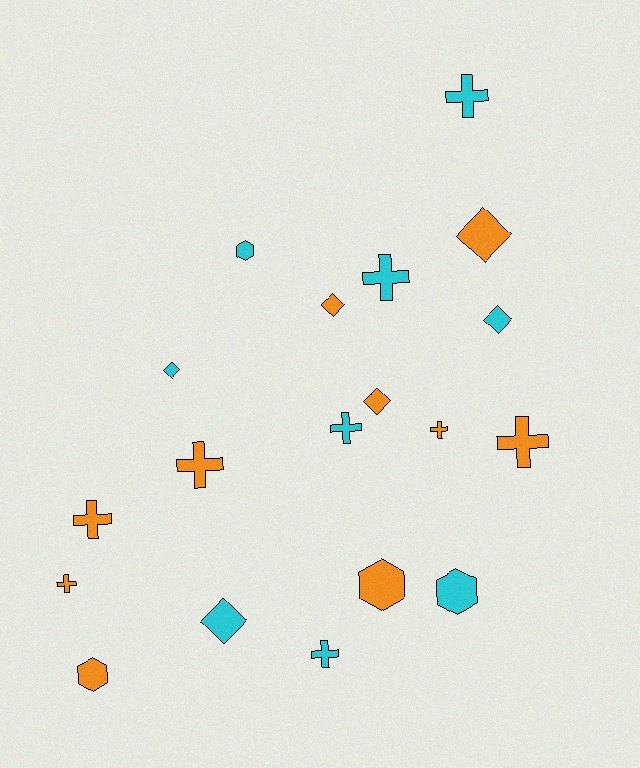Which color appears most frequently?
Orange, with 10 objects.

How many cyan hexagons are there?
There are 2 cyan hexagons.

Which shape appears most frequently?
Cross, with 9 objects.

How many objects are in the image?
There are 19 objects.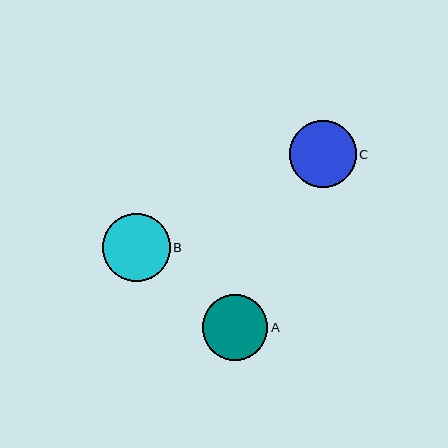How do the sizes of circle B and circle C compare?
Circle B and circle C are approximately the same size.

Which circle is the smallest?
Circle A is the smallest with a size of approximately 66 pixels.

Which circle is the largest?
Circle B is the largest with a size of approximately 68 pixels.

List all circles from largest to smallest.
From largest to smallest: B, C, A.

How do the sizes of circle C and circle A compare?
Circle C and circle A are approximately the same size.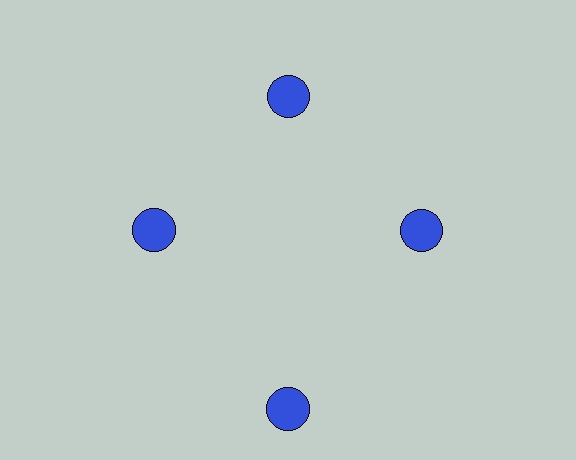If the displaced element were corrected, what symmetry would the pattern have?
It would have 4-fold rotational symmetry — the pattern would map onto itself every 90 degrees.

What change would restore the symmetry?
The symmetry would be restored by moving it inward, back onto the ring so that all 4 circles sit at equal angles and equal distance from the center.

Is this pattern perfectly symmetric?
No. The 4 blue circles are arranged in a ring, but one element near the 6 o'clock position is pushed outward from the center, breaking the 4-fold rotational symmetry.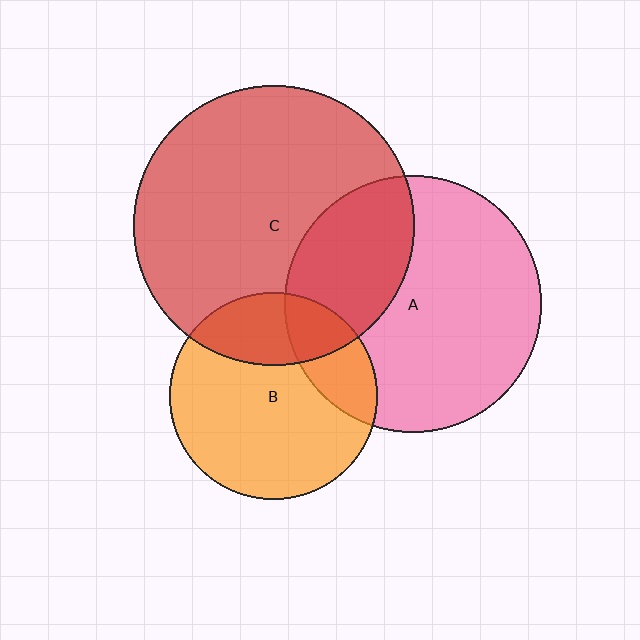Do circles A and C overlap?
Yes.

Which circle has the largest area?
Circle C (red).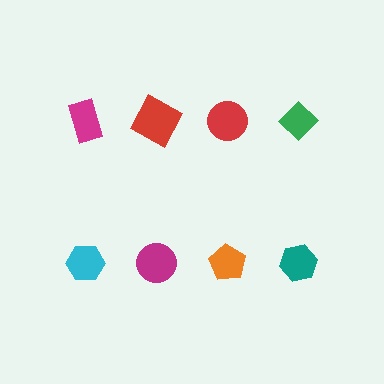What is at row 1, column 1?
A magenta rectangle.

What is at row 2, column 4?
A teal hexagon.